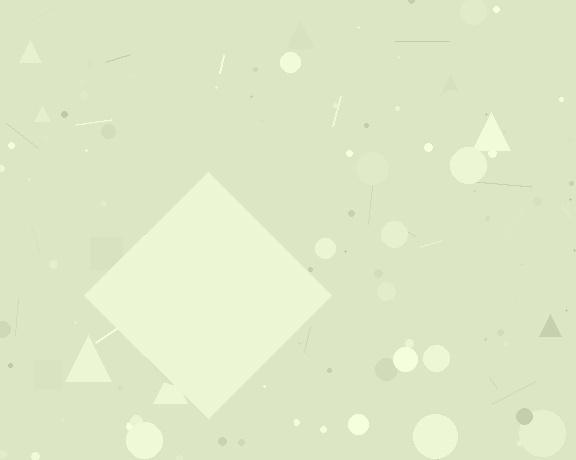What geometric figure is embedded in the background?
A diamond is embedded in the background.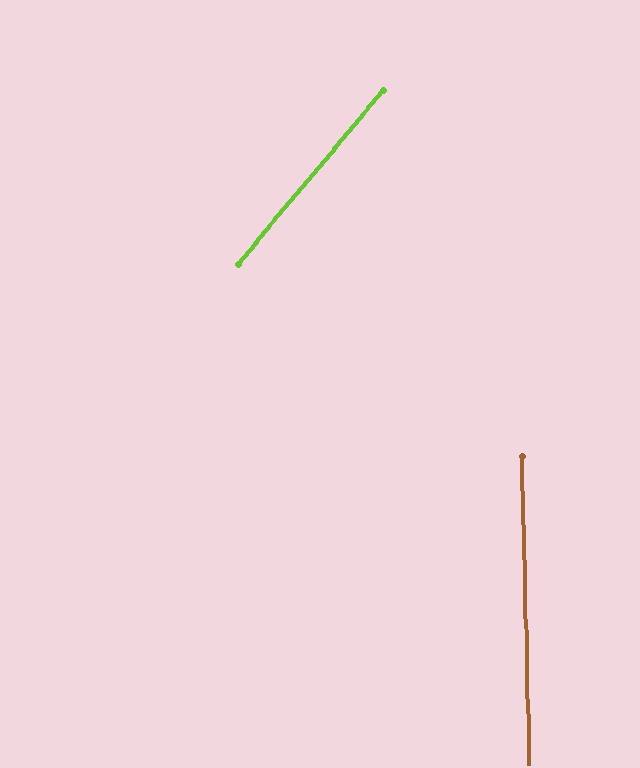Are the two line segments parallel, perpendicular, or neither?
Neither parallel nor perpendicular — they differ by about 41°.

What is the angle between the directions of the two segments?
Approximately 41 degrees.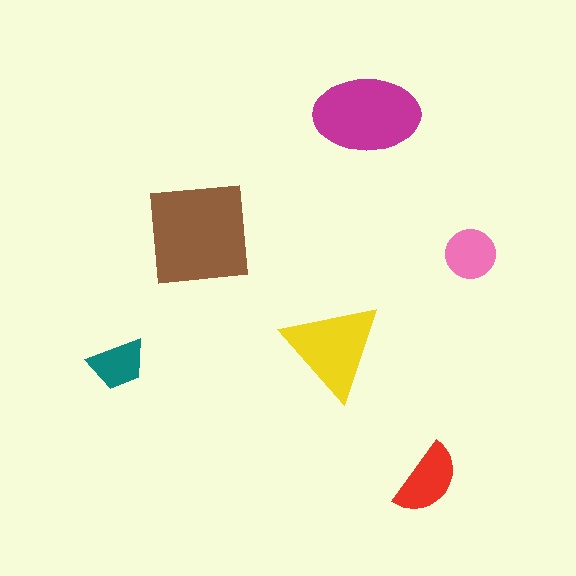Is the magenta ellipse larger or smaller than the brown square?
Smaller.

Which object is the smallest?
The teal trapezoid.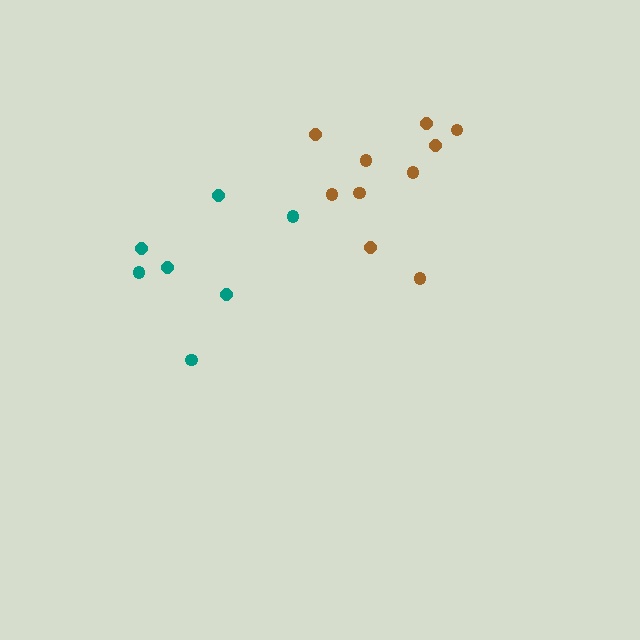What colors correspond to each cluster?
The clusters are colored: teal, brown.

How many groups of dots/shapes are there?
There are 2 groups.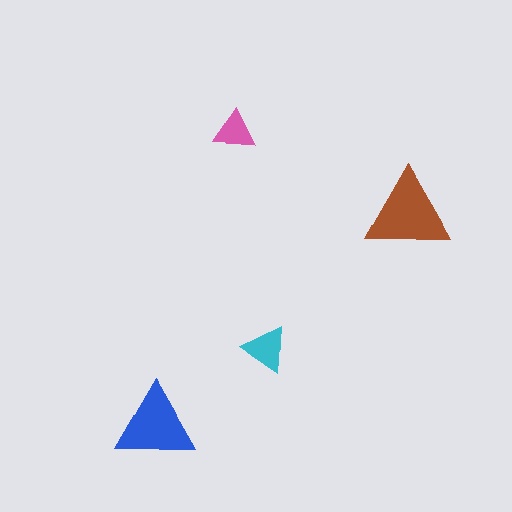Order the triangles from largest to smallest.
the brown one, the blue one, the cyan one, the pink one.